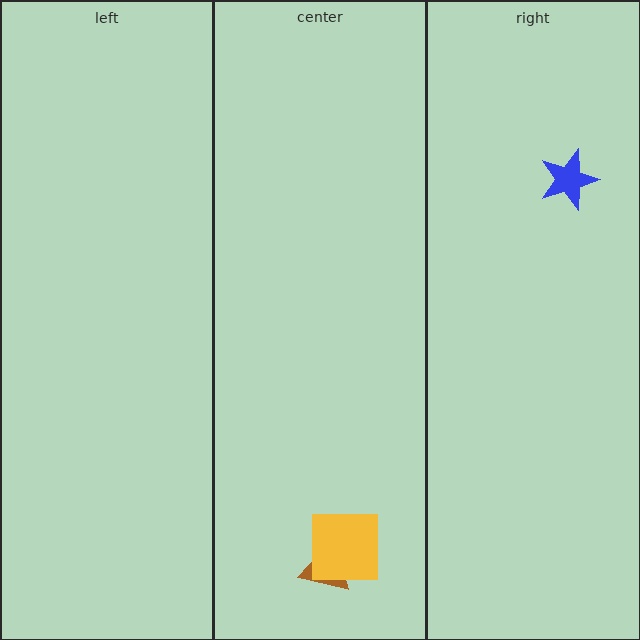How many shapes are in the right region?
1.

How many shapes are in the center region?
2.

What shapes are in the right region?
The blue star.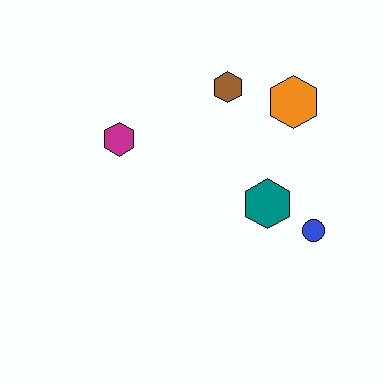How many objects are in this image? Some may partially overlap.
There are 5 objects.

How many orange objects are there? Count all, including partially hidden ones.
There is 1 orange object.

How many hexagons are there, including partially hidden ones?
There are 4 hexagons.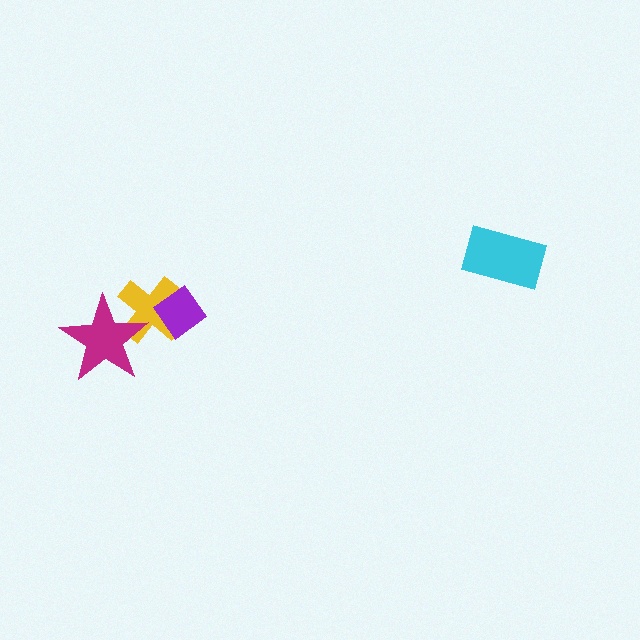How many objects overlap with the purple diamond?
1 object overlaps with the purple diamond.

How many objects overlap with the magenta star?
1 object overlaps with the magenta star.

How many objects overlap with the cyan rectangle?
0 objects overlap with the cyan rectangle.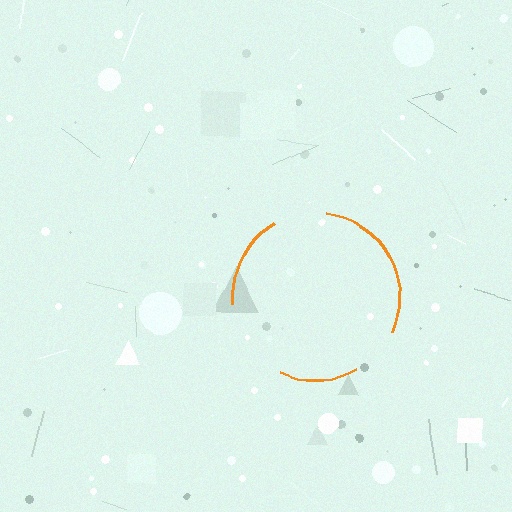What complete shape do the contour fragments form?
The contour fragments form a circle.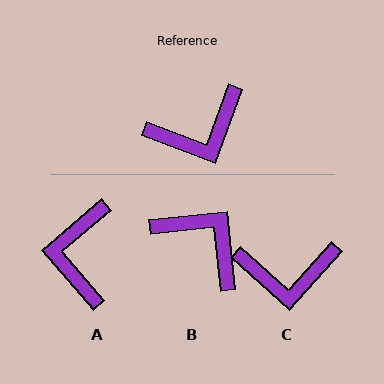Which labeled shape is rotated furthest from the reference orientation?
A, about 119 degrees away.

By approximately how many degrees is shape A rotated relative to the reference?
Approximately 119 degrees clockwise.